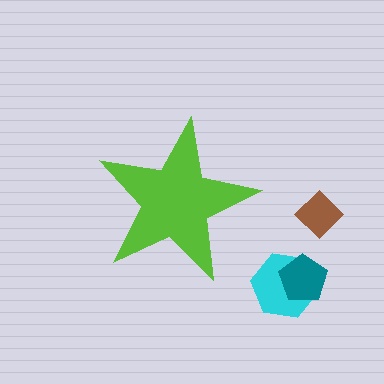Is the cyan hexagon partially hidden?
No, the cyan hexagon is fully visible.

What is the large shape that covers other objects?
A lime star.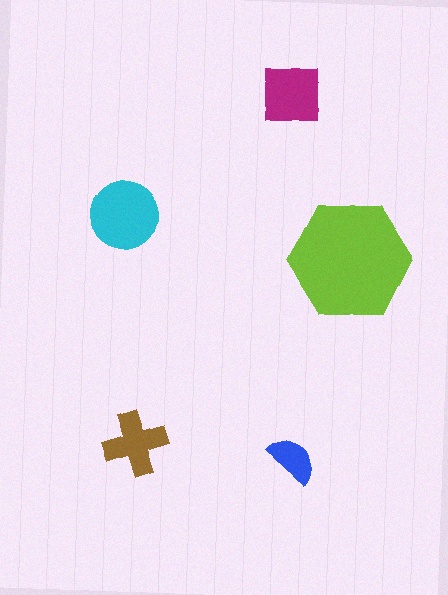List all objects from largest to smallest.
The lime hexagon, the cyan circle, the magenta square, the brown cross, the blue semicircle.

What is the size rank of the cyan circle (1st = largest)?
2nd.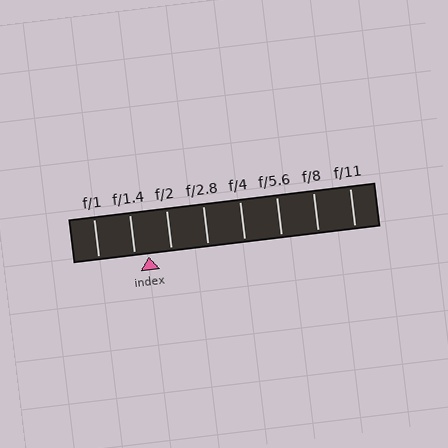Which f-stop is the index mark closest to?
The index mark is closest to f/1.4.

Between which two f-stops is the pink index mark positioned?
The index mark is between f/1.4 and f/2.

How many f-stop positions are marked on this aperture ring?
There are 8 f-stop positions marked.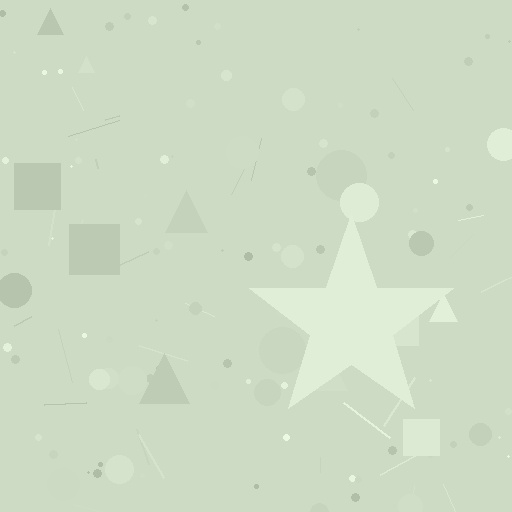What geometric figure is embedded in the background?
A star is embedded in the background.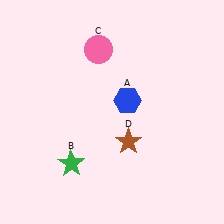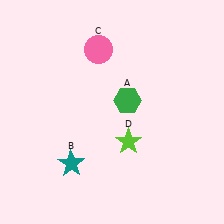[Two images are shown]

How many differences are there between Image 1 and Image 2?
There are 3 differences between the two images.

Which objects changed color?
A changed from blue to green. B changed from green to teal. D changed from brown to lime.